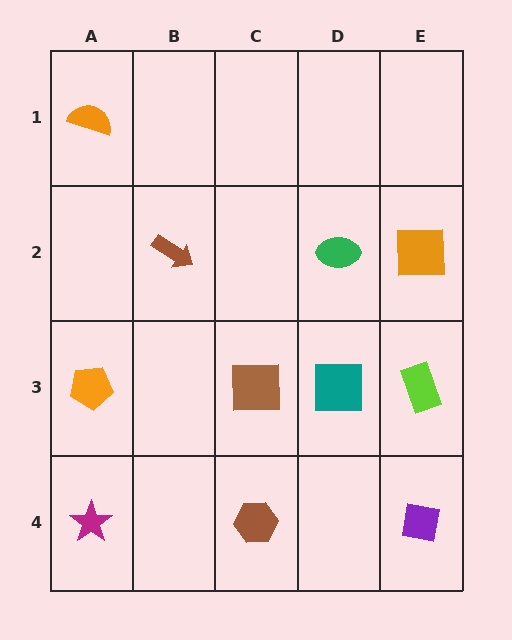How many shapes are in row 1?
1 shape.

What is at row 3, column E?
A lime rectangle.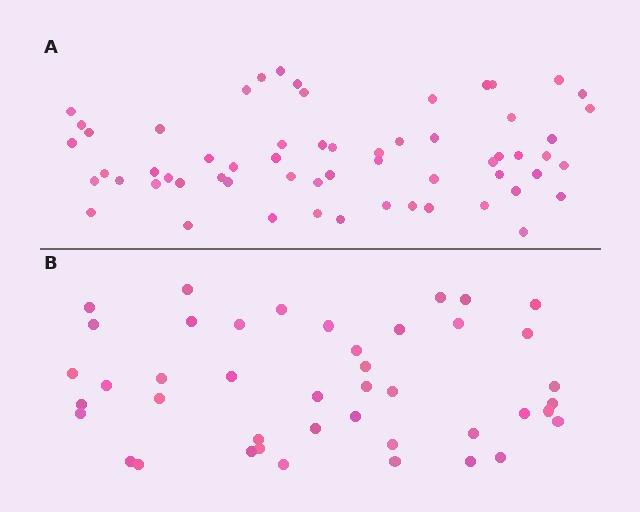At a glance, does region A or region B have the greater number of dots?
Region A (the top region) has more dots.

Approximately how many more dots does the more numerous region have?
Region A has approximately 15 more dots than region B.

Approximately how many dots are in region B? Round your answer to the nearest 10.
About 40 dots. (The exact count is 43, which rounds to 40.)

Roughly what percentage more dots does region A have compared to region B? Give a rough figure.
About 40% more.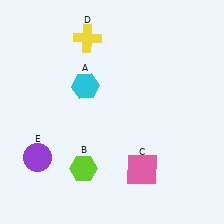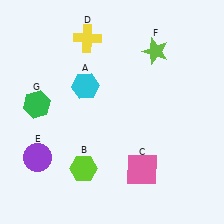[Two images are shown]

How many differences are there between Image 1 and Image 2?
There are 2 differences between the two images.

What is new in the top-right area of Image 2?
A lime star (F) was added in the top-right area of Image 2.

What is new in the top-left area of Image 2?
A green hexagon (G) was added in the top-left area of Image 2.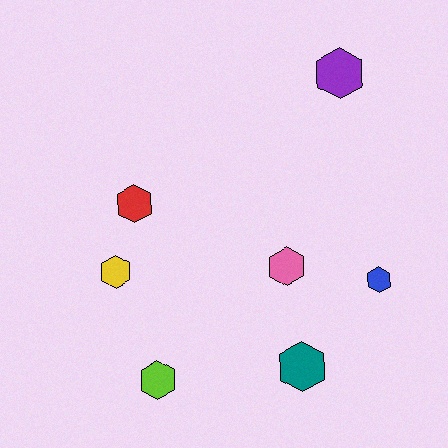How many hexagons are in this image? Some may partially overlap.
There are 7 hexagons.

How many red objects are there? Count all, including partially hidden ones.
There is 1 red object.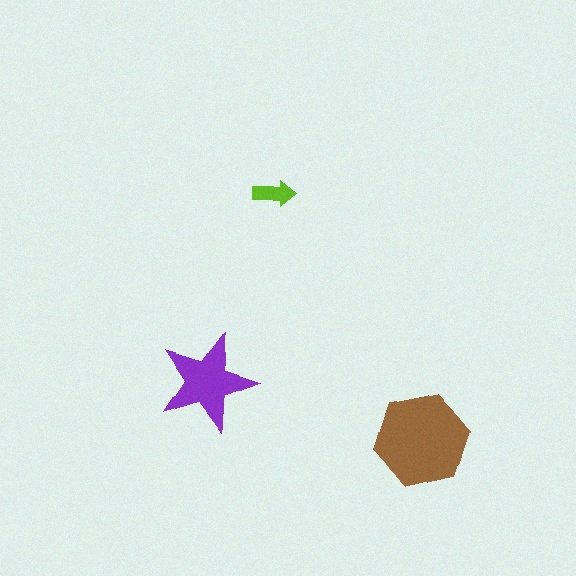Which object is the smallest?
The lime arrow.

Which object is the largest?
The brown hexagon.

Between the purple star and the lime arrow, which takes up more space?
The purple star.